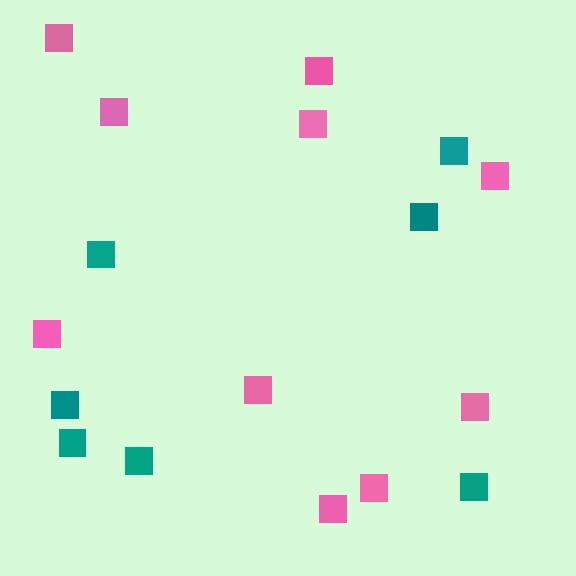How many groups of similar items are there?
There are 2 groups: one group of pink squares (10) and one group of teal squares (7).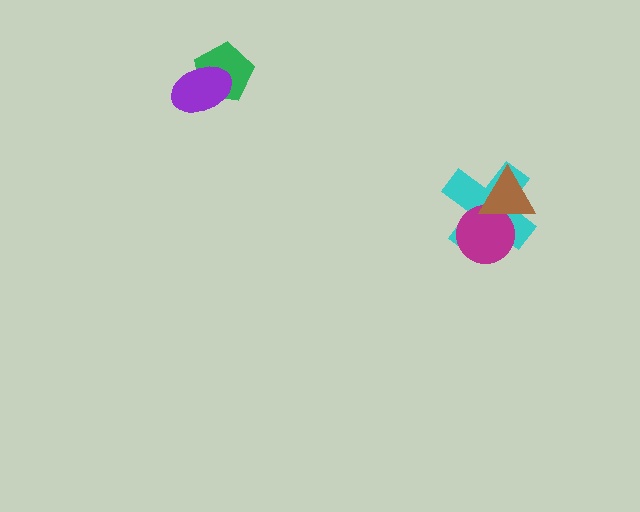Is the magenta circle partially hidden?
Yes, it is partially covered by another shape.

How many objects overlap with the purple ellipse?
1 object overlaps with the purple ellipse.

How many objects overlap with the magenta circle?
2 objects overlap with the magenta circle.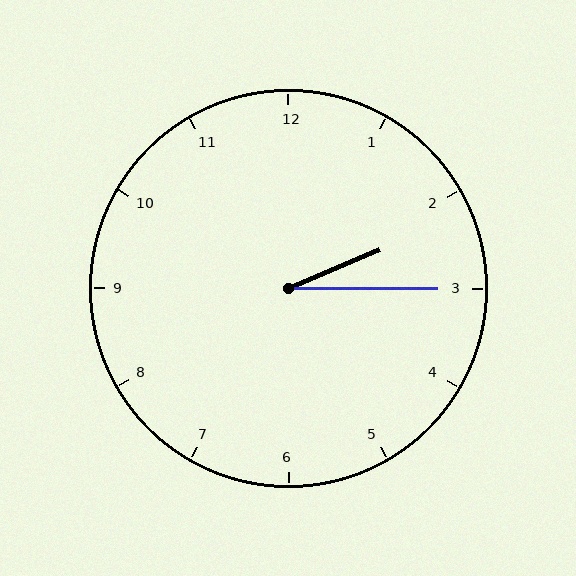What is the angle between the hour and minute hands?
Approximately 22 degrees.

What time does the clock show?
2:15.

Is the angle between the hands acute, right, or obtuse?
It is acute.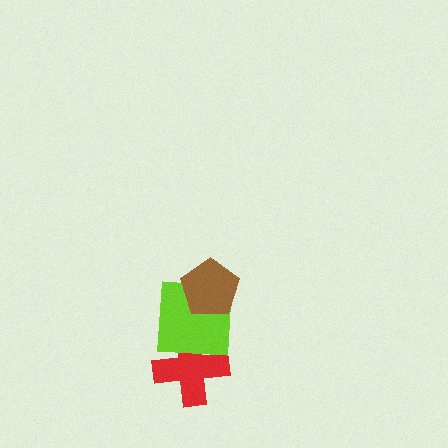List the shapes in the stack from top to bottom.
From top to bottom: the brown pentagon, the lime square, the red cross.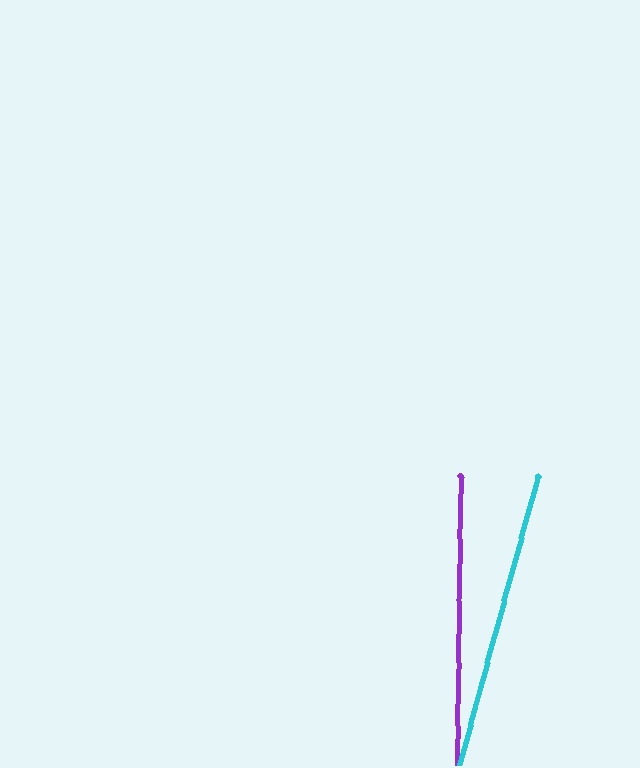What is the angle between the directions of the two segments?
Approximately 15 degrees.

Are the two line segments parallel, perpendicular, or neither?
Neither parallel nor perpendicular — they differ by about 15°.